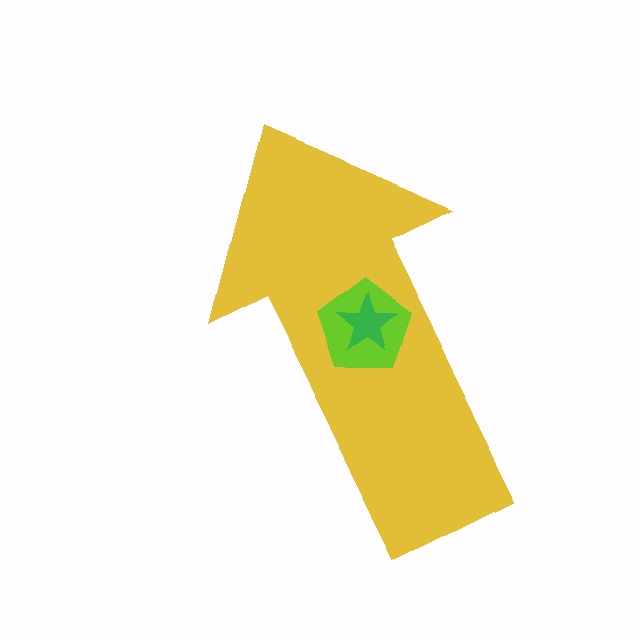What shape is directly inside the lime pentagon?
The green star.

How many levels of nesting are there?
3.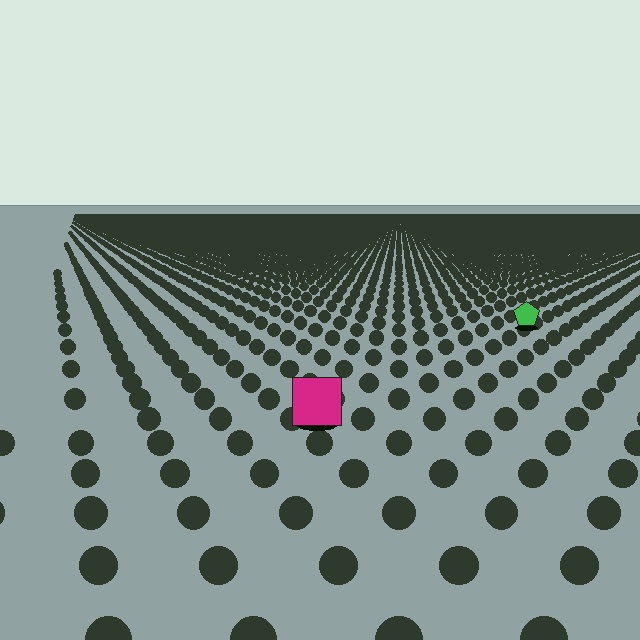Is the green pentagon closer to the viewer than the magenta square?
No. The magenta square is closer — you can tell from the texture gradient: the ground texture is coarser near it.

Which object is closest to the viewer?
The magenta square is closest. The texture marks near it are larger and more spread out.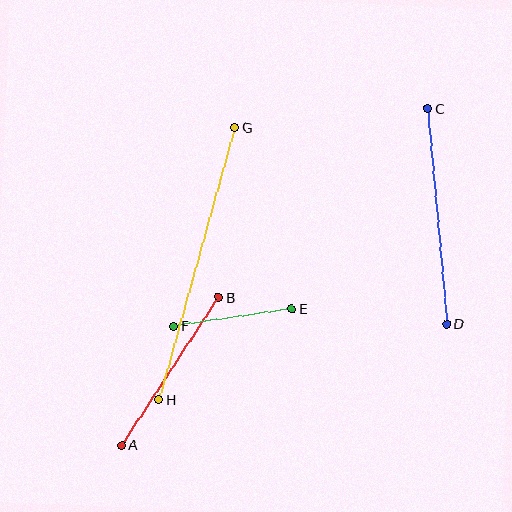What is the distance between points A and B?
The distance is approximately 177 pixels.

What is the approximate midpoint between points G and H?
The midpoint is at approximately (197, 263) pixels.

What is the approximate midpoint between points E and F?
The midpoint is at approximately (233, 317) pixels.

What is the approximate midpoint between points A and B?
The midpoint is at approximately (170, 371) pixels.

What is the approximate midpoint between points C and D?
The midpoint is at approximately (437, 216) pixels.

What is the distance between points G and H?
The distance is approximately 283 pixels.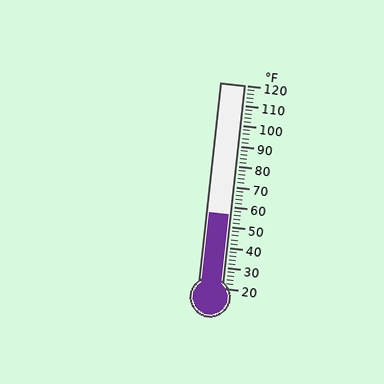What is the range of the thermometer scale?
The thermometer scale ranges from 20°F to 120°F.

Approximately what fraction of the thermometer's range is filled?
The thermometer is filled to approximately 35% of its range.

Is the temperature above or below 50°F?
The temperature is above 50°F.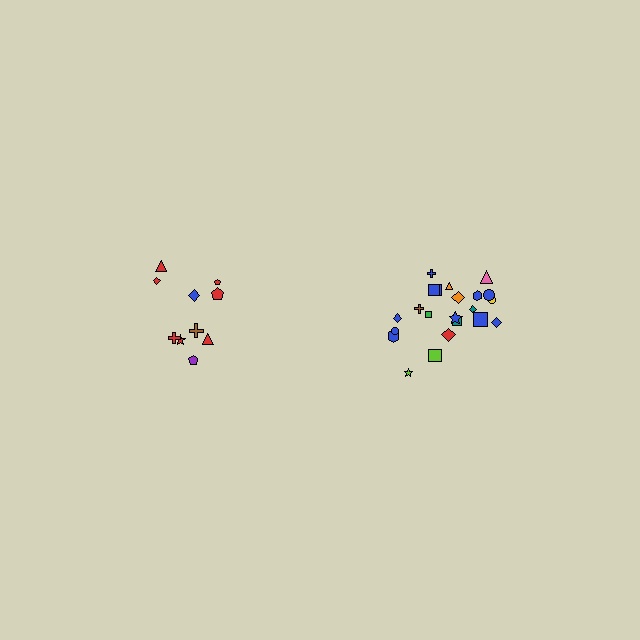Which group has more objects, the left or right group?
The right group.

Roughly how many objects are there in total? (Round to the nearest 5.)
Roughly 30 objects in total.